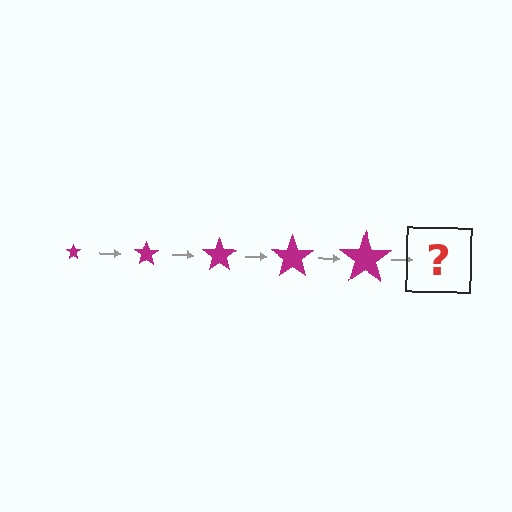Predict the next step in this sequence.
The next step is a magenta star, larger than the previous one.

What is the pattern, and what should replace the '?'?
The pattern is that the star gets progressively larger each step. The '?' should be a magenta star, larger than the previous one.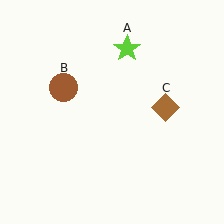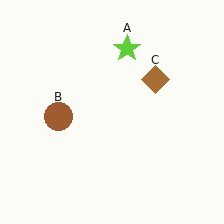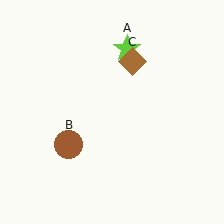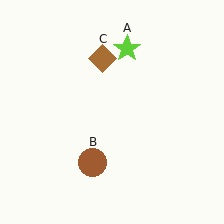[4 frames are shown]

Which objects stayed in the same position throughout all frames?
Lime star (object A) remained stationary.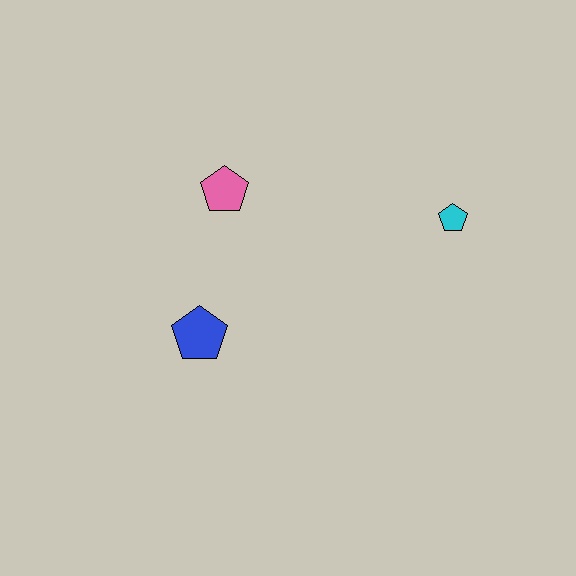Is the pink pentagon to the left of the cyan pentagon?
Yes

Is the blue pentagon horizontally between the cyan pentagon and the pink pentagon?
No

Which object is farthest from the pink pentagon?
The cyan pentagon is farthest from the pink pentagon.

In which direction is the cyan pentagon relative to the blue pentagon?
The cyan pentagon is to the right of the blue pentagon.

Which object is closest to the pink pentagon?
The blue pentagon is closest to the pink pentagon.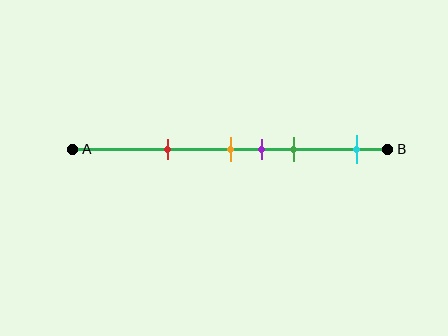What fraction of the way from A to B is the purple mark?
The purple mark is approximately 60% (0.6) of the way from A to B.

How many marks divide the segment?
There are 5 marks dividing the segment.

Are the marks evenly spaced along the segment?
No, the marks are not evenly spaced.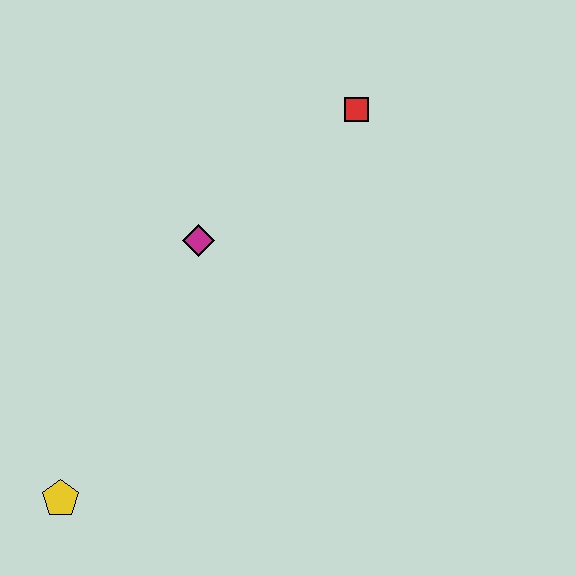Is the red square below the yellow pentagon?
No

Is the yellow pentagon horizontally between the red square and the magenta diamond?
No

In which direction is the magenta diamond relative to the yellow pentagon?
The magenta diamond is above the yellow pentagon.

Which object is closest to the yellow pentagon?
The magenta diamond is closest to the yellow pentagon.